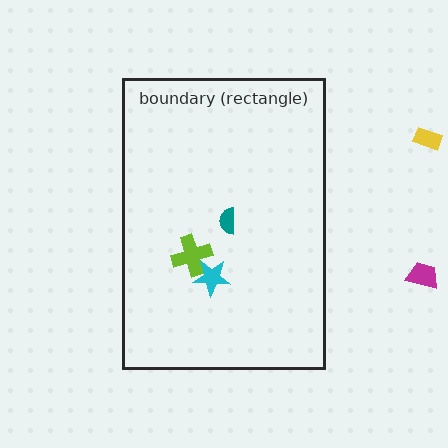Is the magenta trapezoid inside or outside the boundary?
Outside.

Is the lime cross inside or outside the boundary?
Inside.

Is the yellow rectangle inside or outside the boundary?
Outside.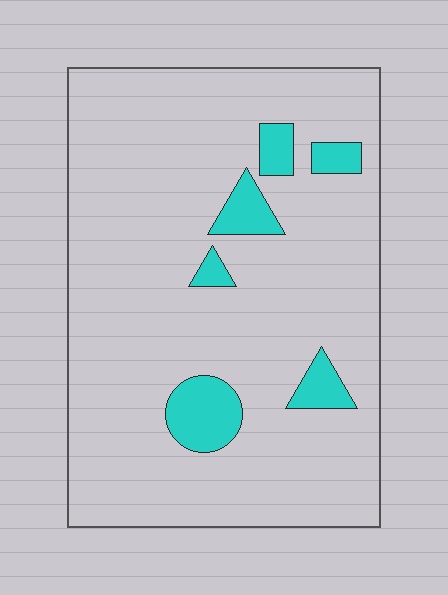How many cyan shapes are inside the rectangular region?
6.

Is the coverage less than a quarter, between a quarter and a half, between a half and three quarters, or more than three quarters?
Less than a quarter.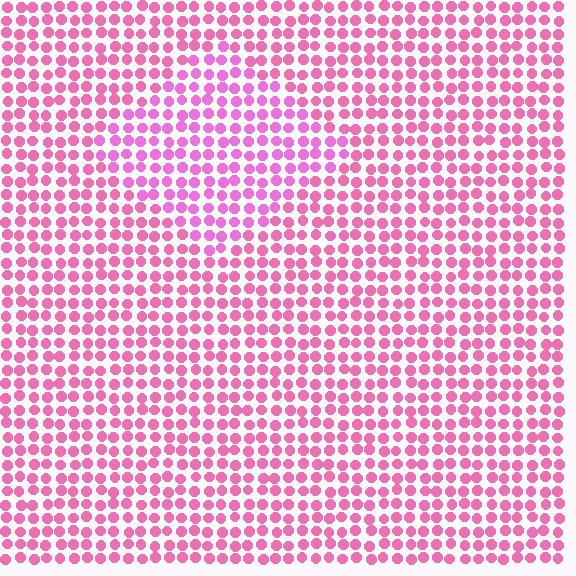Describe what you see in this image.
The image is filled with small pink elements in a uniform arrangement. A diamond-shaped region is visible where the elements are tinted to a slightly different hue, forming a subtle color boundary.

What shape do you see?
I see a diamond.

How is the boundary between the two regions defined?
The boundary is defined purely by a slight shift in hue (about 20 degrees). Spacing, size, and orientation are identical on both sides.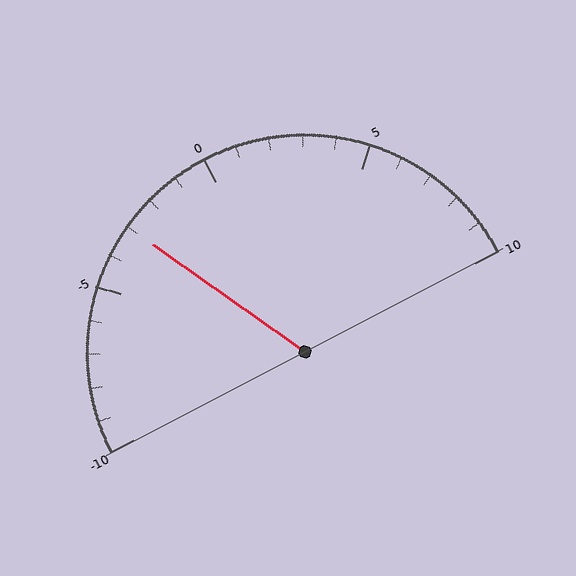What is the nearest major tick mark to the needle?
The nearest major tick mark is -5.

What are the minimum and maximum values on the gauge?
The gauge ranges from -10 to 10.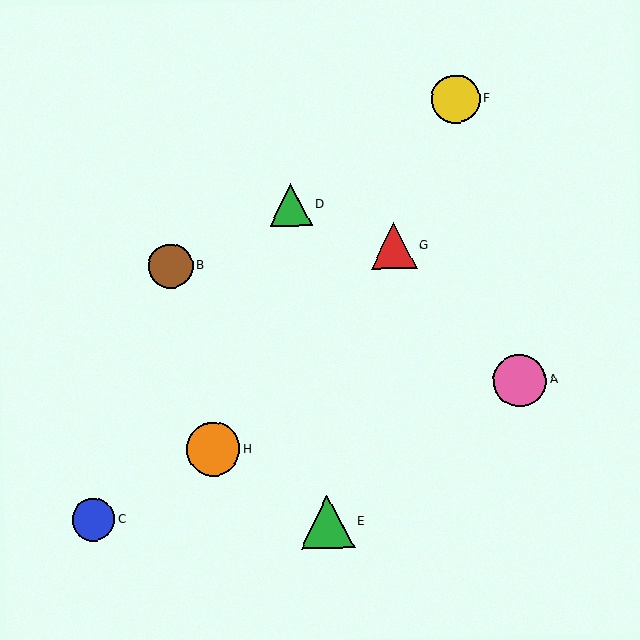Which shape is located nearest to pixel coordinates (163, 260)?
The brown circle (labeled B) at (171, 266) is nearest to that location.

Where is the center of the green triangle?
The center of the green triangle is at (291, 205).